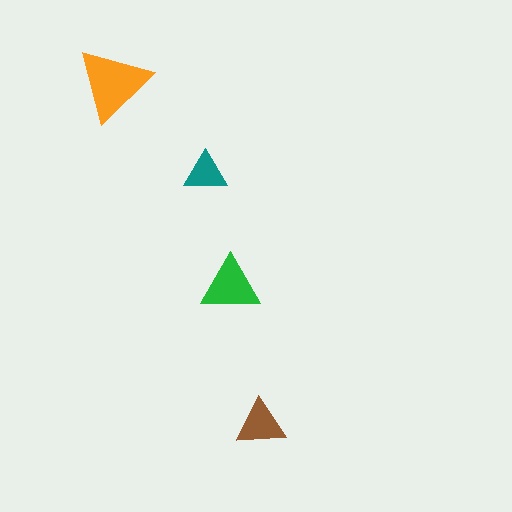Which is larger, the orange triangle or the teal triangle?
The orange one.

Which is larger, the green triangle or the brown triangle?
The green one.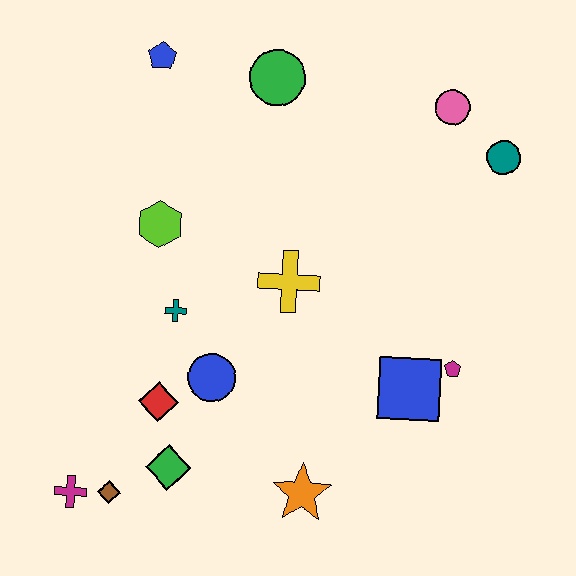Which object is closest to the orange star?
The green diamond is closest to the orange star.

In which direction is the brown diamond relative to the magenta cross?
The brown diamond is to the right of the magenta cross.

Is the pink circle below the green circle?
Yes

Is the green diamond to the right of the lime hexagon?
Yes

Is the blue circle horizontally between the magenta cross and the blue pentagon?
No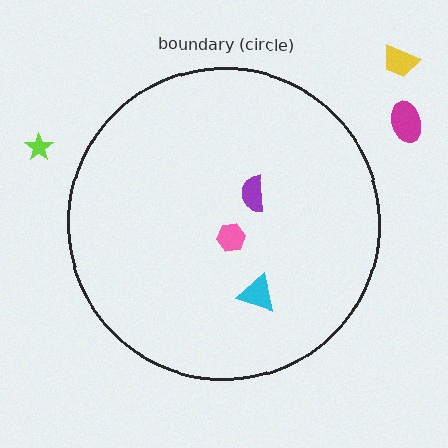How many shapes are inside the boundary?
3 inside, 3 outside.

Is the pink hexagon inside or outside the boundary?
Inside.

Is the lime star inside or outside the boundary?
Outside.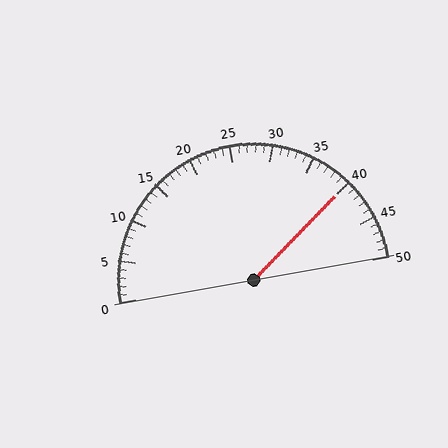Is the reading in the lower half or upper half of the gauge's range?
The reading is in the upper half of the range (0 to 50).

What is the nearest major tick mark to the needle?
The nearest major tick mark is 40.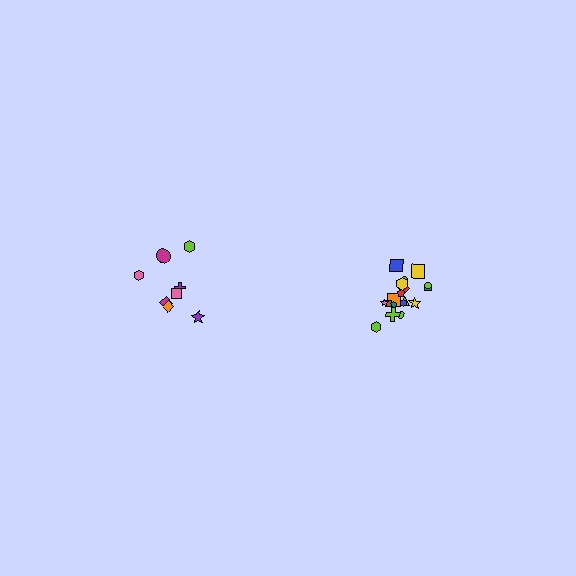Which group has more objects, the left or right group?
The right group.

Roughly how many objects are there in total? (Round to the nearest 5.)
Roughly 25 objects in total.